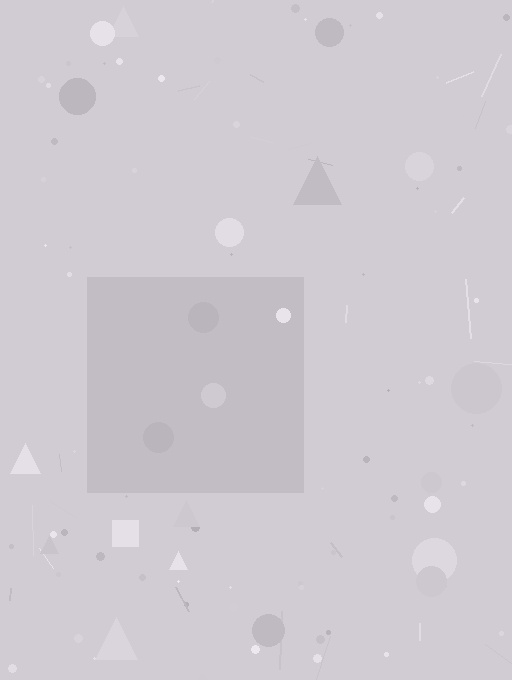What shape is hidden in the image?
A square is hidden in the image.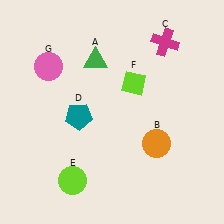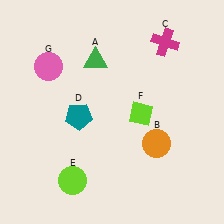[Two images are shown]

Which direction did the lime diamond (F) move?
The lime diamond (F) moved down.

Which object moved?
The lime diamond (F) moved down.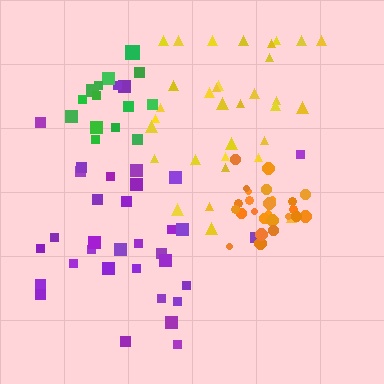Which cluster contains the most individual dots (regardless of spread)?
Purple (35).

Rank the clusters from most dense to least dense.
orange, green, yellow, purple.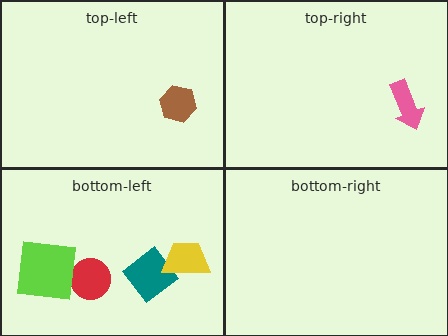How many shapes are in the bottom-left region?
4.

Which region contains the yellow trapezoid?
The bottom-left region.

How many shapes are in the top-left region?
1.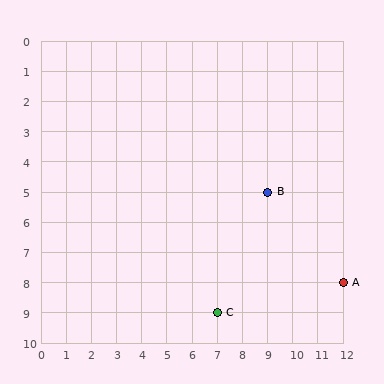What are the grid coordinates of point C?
Point C is at grid coordinates (7, 9).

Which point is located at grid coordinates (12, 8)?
Point A is at (12, 8).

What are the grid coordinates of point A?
Point A is at grid coordinates (12, 8).